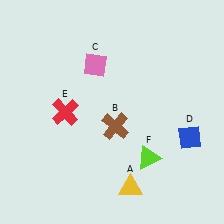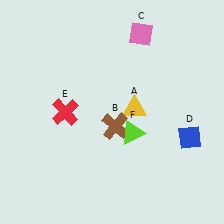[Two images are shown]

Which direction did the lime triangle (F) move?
The lime triangle (F) moved up.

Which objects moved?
The objects that moved are: the yellow triangle (A), the pink diamond (C), the lime triangle (F).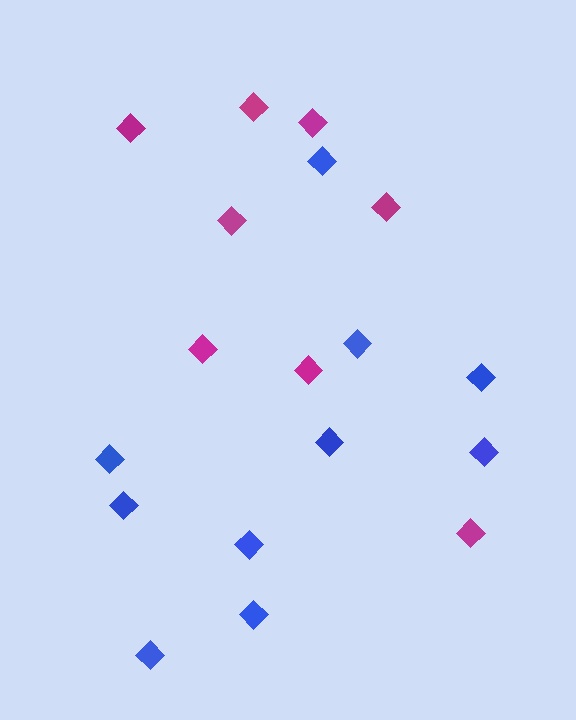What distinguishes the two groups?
There are 2 groups: one group of blue diamonds (10) and one group of magenta diamonds (8).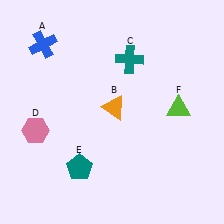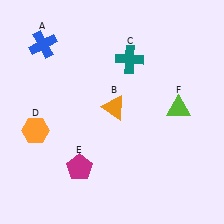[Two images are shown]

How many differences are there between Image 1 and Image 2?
There are 2 differences between the two images.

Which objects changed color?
D changed from pink to orange. E changed from teal to magenta.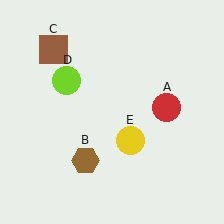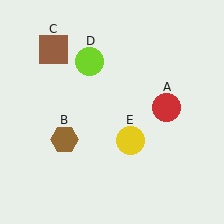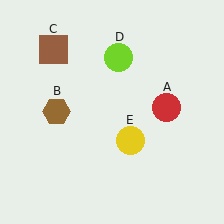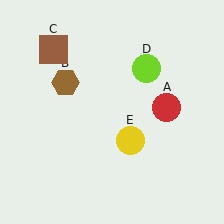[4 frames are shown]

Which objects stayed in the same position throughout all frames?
Red circle (object A) and brown square (object C) and yellow circle (object E) remained stationary.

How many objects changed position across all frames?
2 objects changed position: brown hexagon (object B), lime circle (object D).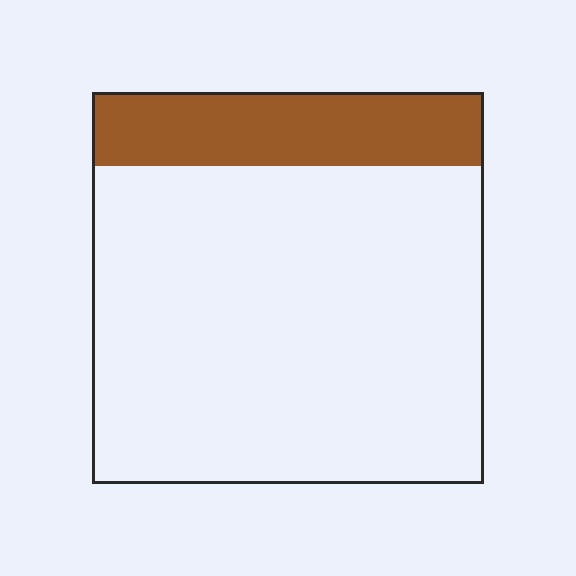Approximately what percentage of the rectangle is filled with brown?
Approximately 20%.